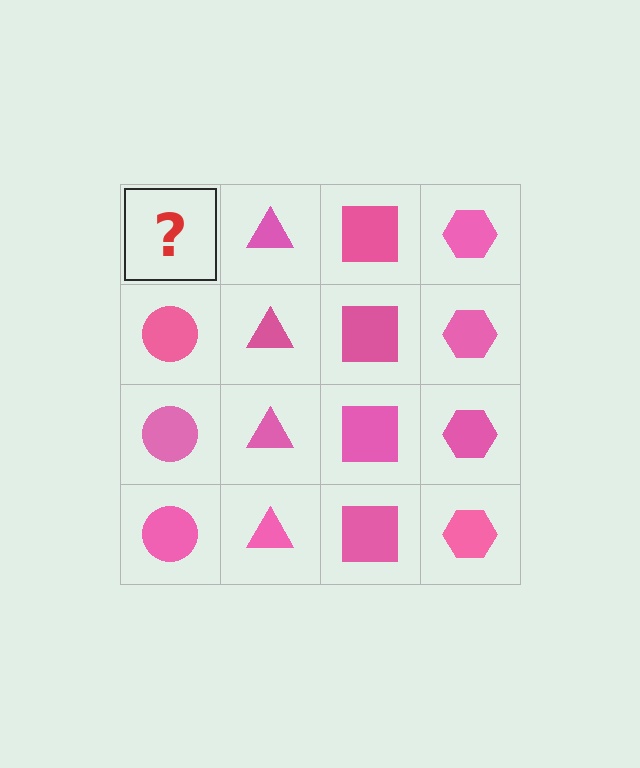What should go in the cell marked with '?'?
The missing cell should contain a pink circle.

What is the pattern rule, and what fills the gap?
The rule is that each column has a consistent shape. The gap should be filled with a pink circle.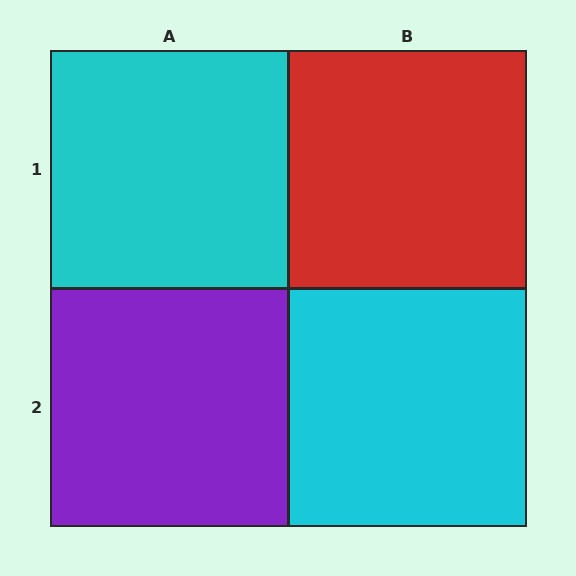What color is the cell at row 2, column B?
Cyan.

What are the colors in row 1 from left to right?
Cyan, red.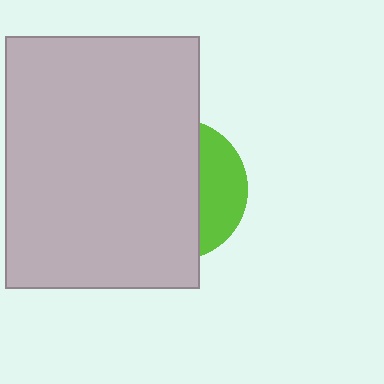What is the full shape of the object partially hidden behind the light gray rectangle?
The partially hidden object is a lime circle.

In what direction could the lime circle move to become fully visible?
The lime circle could move right. That would shift it out from behind the light gray rectangle entirely.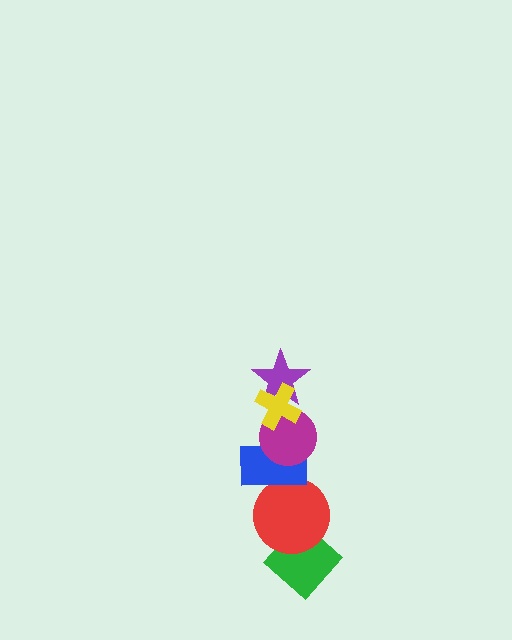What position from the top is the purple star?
The purple star is 2nd from the top.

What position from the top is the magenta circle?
The magenta circle is 3rd from the top.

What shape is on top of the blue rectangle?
The magenta circle is on top of the blue rectangle.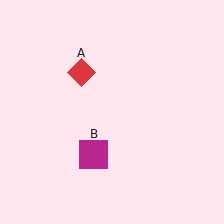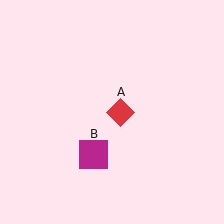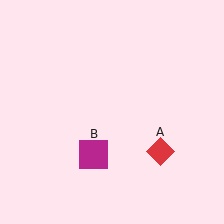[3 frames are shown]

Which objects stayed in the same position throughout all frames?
Magenta square (object B) remained stationary.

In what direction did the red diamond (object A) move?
The red diamond (object A) moved down and to the right.